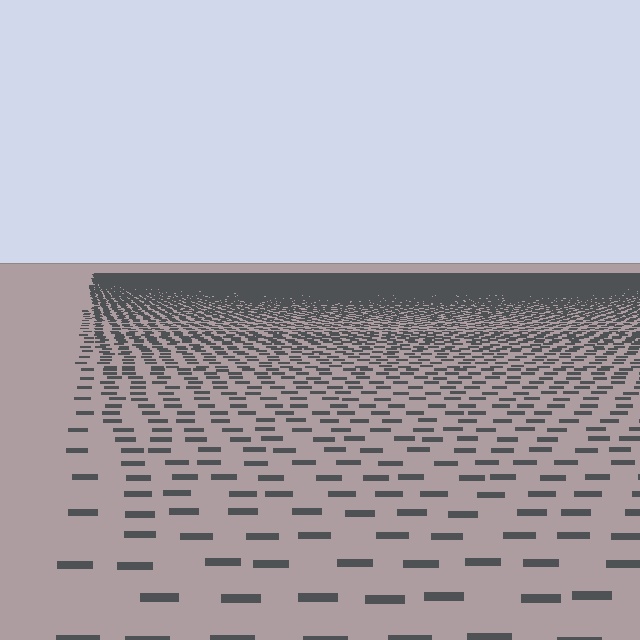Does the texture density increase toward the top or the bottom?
Density increases toward the top.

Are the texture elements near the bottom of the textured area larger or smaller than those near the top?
Larger. Near the bottom, elements are closer to the viewer and appear at a bigger on-screen size.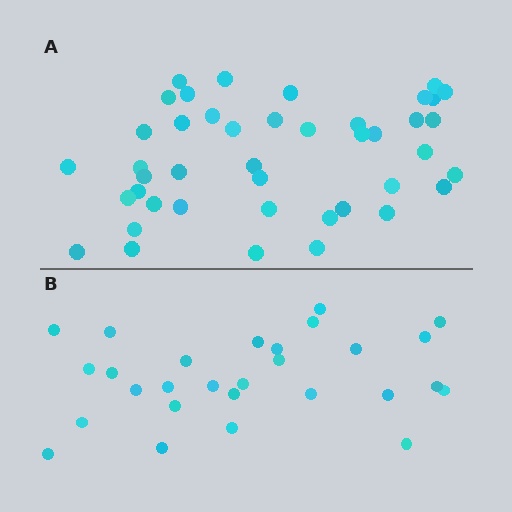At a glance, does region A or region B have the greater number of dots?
Region A (the top region) has more dots.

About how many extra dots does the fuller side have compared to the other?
Region A has approximately 15 more dots than region B.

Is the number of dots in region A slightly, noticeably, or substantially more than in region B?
Region A has substantially more. The ratio is roughly 1.5 to 1.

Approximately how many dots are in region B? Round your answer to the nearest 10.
About 30 dots. (The exact count is 28, which rounds to 30.)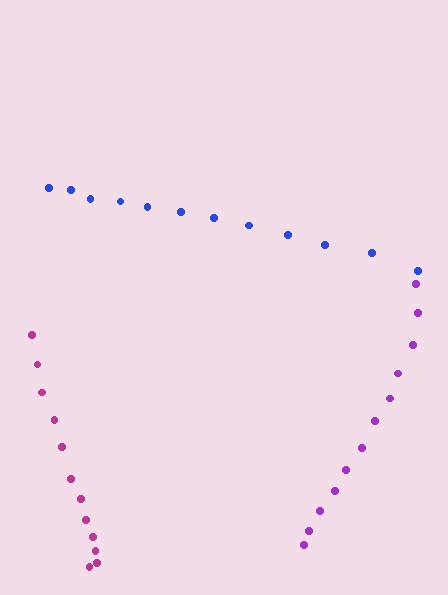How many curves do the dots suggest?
There are 3 distinct paths.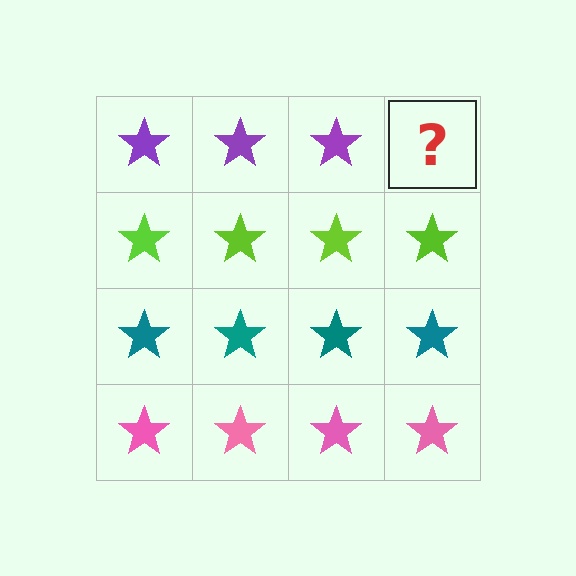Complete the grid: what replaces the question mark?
The question mark should be replaced with a purple star.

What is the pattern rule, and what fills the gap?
The rule is that each row has a consistent color. The gap should be filled with a purple star.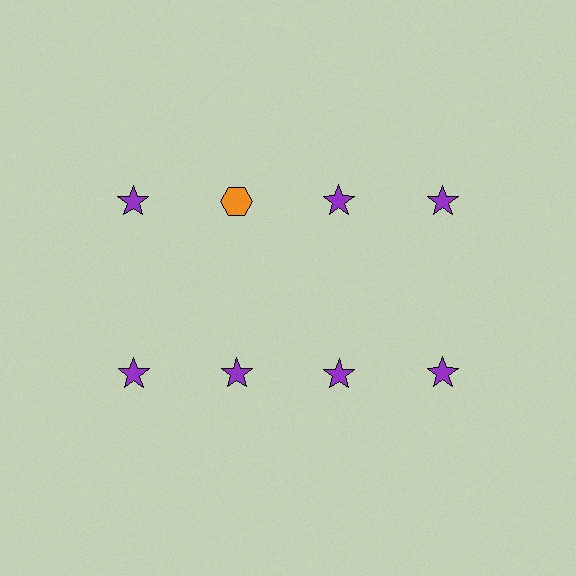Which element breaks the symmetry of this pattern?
The orange hexagon in the top row, second from left column breaks the symmetry. All other shapes are purple stars.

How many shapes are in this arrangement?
There are 8 shapes arranged in a grid pattern.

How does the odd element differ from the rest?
It differs in both color (orange instead of purple) and shape (hexagon instead of star).